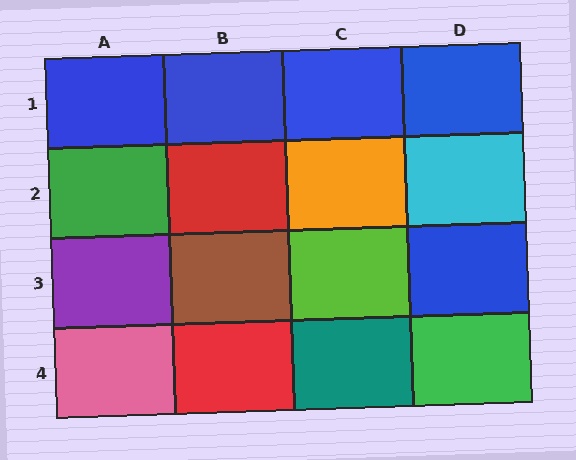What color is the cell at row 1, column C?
Blue.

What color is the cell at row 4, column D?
Green.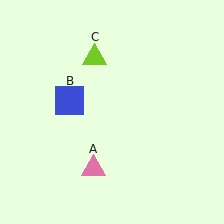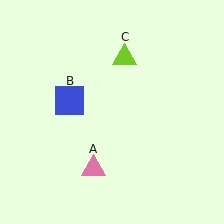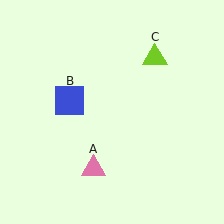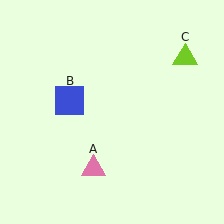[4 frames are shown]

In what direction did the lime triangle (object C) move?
The lime triangle (object C) moved right.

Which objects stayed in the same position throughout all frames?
Pink triangle (object A) and blue square (object B) remained stationary.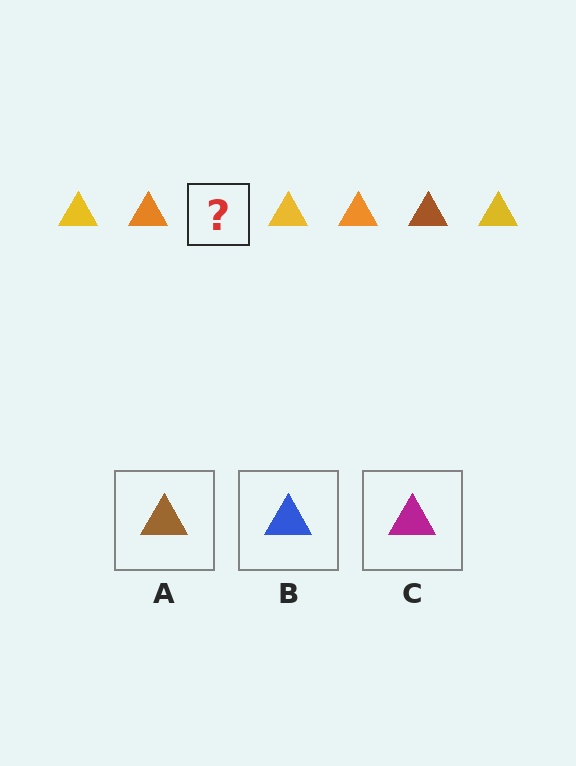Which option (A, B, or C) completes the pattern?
A.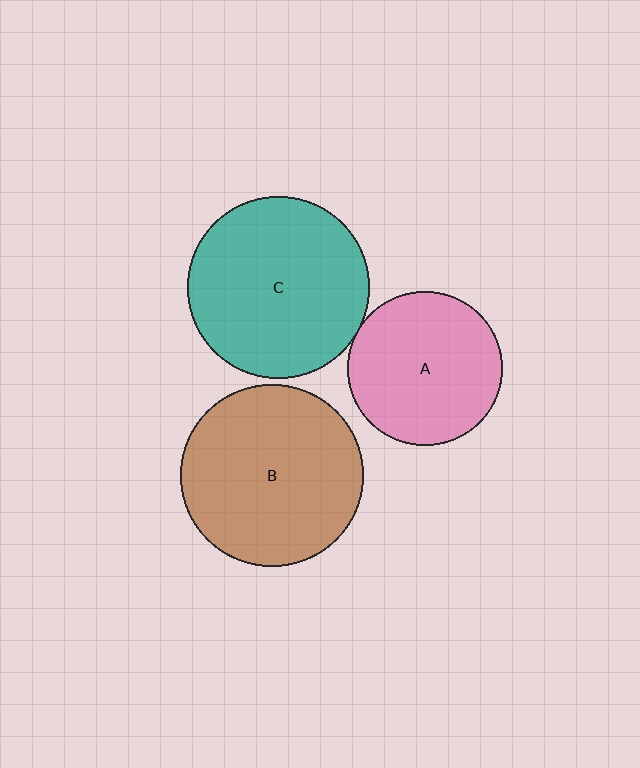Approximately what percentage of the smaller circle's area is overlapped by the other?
Approximately 5%.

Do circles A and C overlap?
Yes.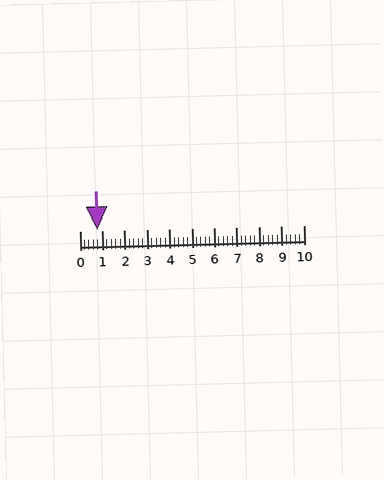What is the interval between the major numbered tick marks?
The major tick marks are spaced 1 units apart.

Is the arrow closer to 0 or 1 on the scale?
The arrow is closer to 1.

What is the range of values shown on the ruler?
The ruler shows values from 0 to 10.